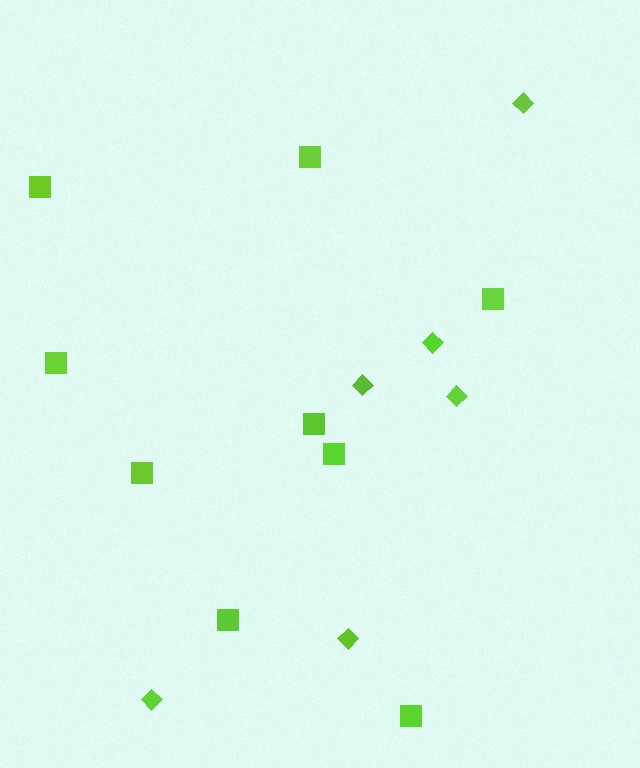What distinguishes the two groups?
There are 2 groups: one group of squares (9) and one group of diamonds (6).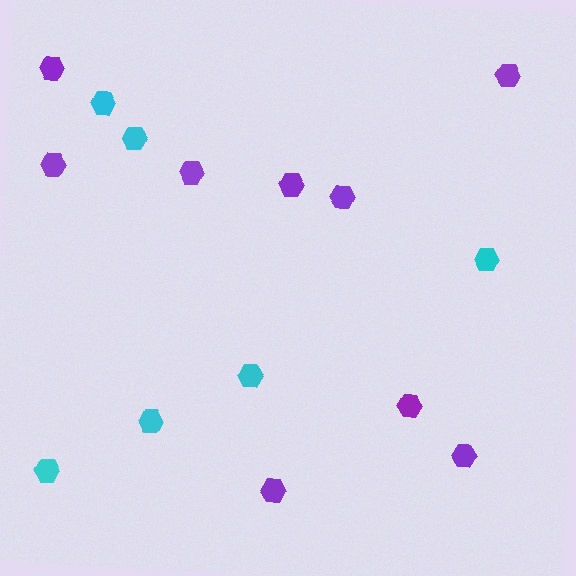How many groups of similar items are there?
There are 2 groups: one group of cyan hexagons (6) and one group of purple hexagons (9).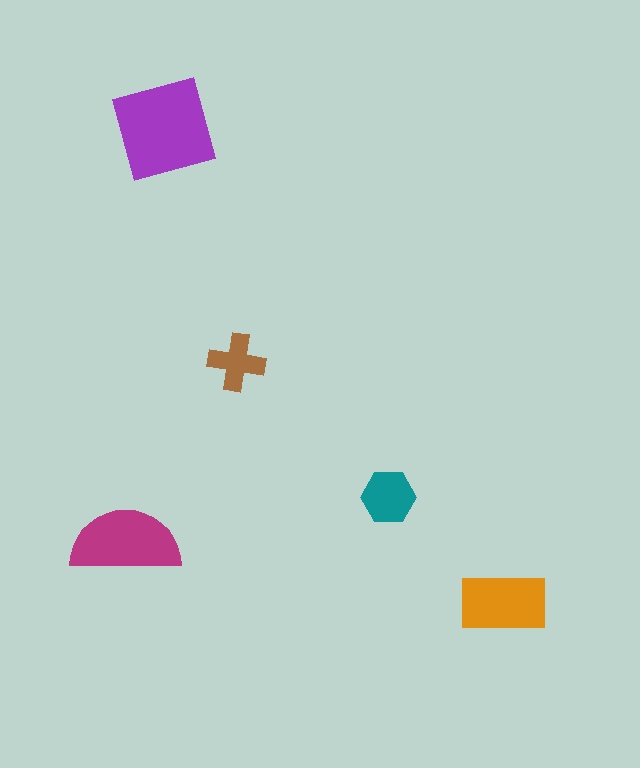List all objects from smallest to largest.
The brown cross, the teal hexagon, the orange rectangle, the magenta semicircle, the purple square.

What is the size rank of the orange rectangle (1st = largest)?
3rd.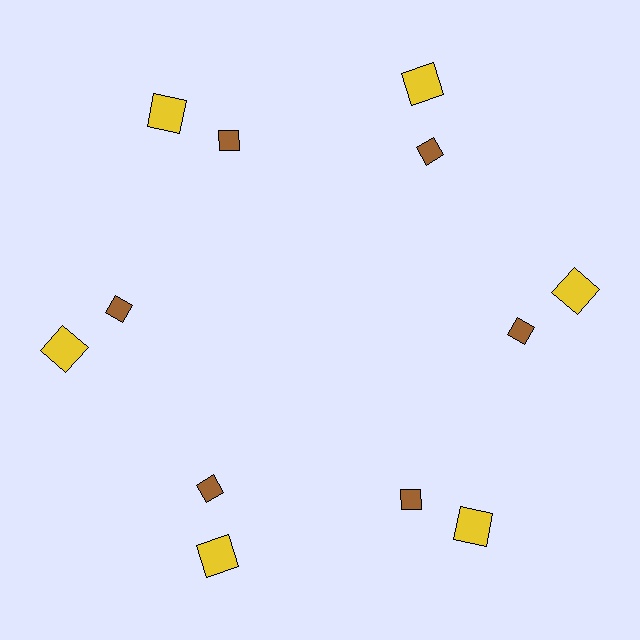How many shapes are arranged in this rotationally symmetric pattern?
There are 12 shapes, arranged in 6 groups of 2.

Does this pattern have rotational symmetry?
Yes, this pattern has 6-fold rotational symmetry. It looks the same after rotating 60 degrees around the center.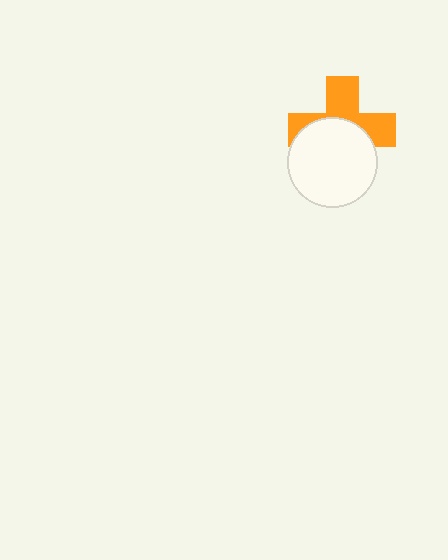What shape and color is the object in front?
The object in front is a white circle.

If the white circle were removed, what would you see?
You would see the complete orange cross.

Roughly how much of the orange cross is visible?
About half of it is visible (roughly 50%).